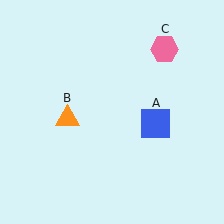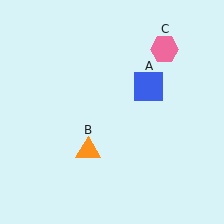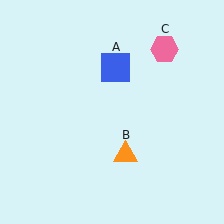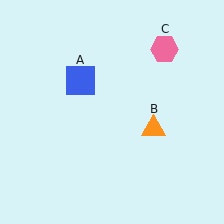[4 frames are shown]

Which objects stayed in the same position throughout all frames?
Pink hexagon (object C) remained stationary.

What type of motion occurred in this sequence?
The blue square (object A), orange triangle (object B) rotated counterclockwise around the center of the scene.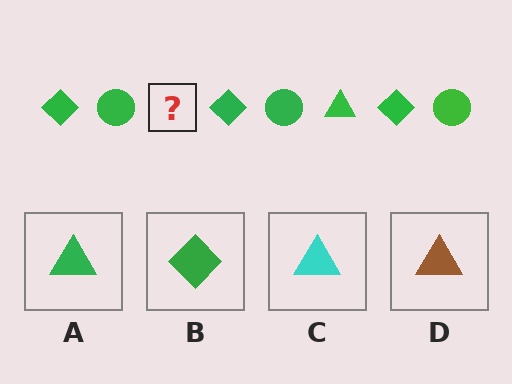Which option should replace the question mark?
Option A.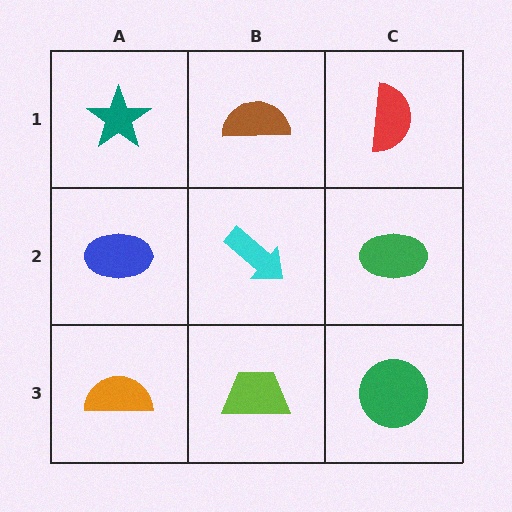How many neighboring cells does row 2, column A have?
3.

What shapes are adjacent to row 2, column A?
A teal star (row 1, column A), an orange semicircle (row 3, column A), a cyan arrow (row 2, column B).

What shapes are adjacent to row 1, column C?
A green ellipse (row 2, column C), a brown semicircle (row 1, column B).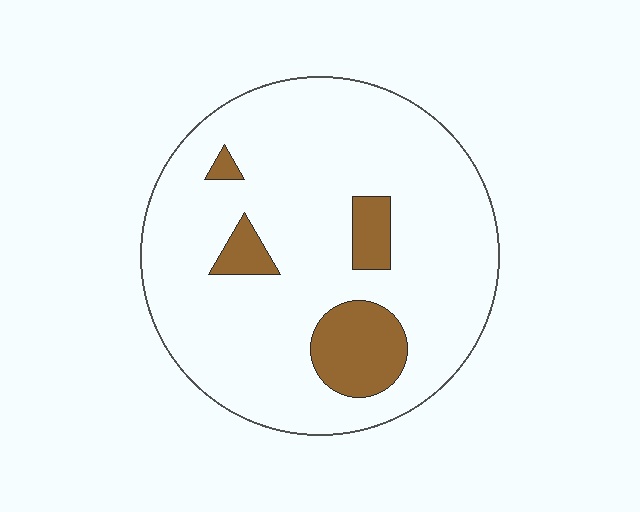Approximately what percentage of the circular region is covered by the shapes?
Approximately 15%.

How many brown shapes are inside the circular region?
4.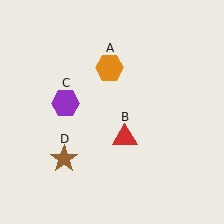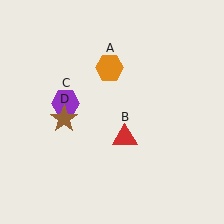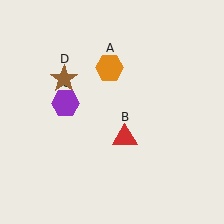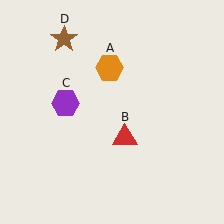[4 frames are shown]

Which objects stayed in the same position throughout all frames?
Orange hexagon (object A) and red triangle (object B) and purple hexagon (object C) remained stationary.